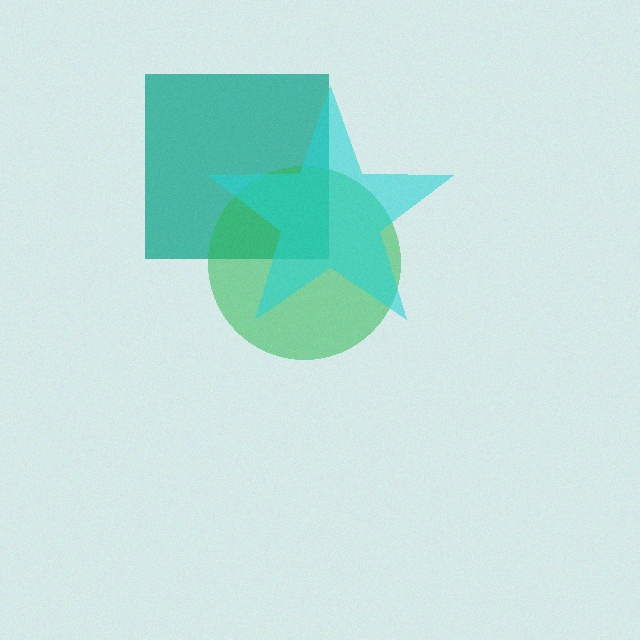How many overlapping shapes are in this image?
There are 3 overlapping shapes in the image.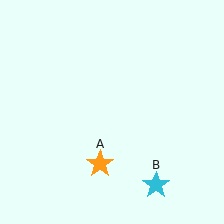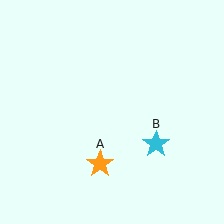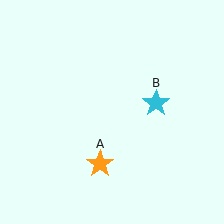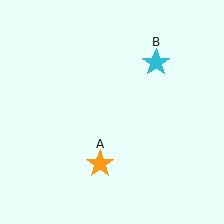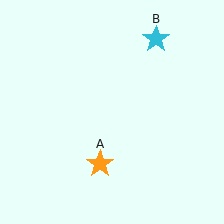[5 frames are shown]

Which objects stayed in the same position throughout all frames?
Orange star (object A) remained stationary.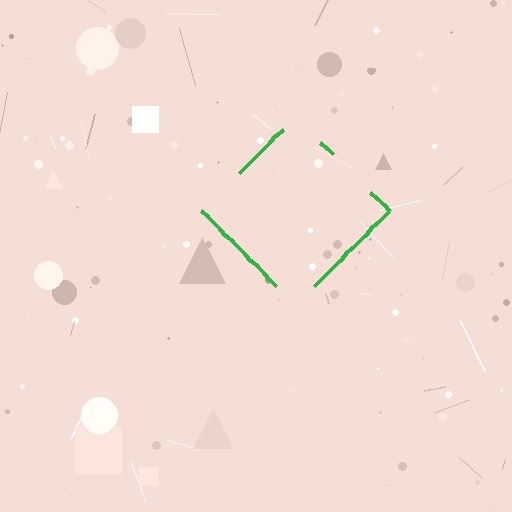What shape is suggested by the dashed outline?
The dashed outline suggests a diamond.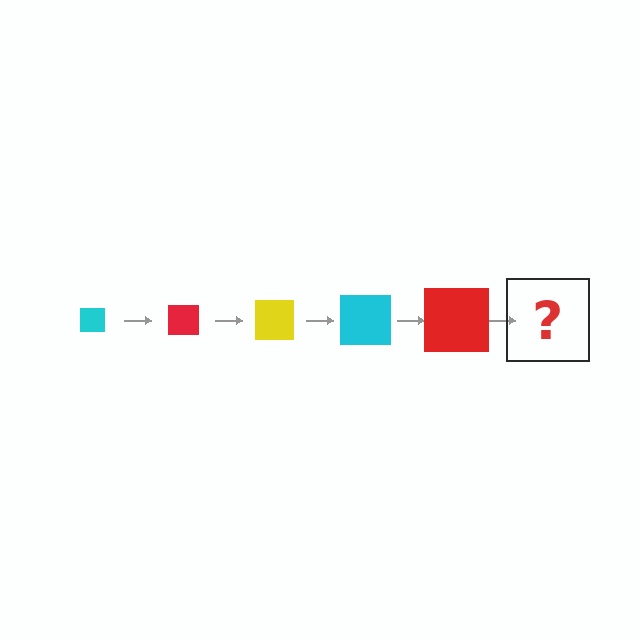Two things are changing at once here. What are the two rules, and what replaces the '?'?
The two rules are that the square grows larger each step and the color cycles through cyan, red, and yellow. The '?' should be a yellow square, larger than the previous one.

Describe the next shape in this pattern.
It should be a yellow square, larger than the previous one.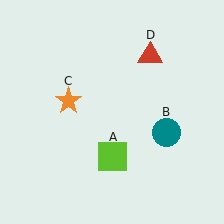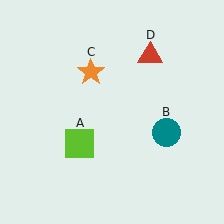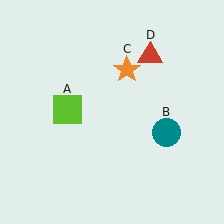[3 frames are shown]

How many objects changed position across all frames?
2 objects changed position: lime square (object A), orange star (object C).